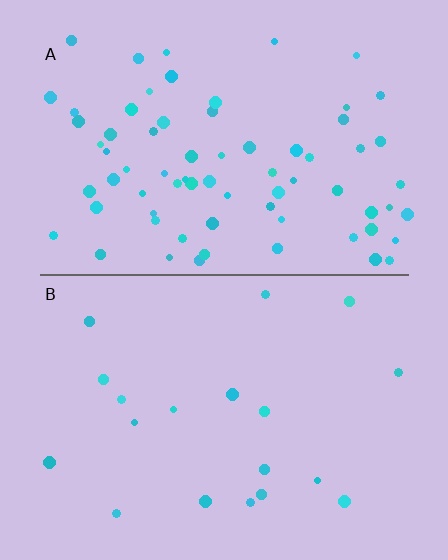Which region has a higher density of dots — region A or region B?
A (the top).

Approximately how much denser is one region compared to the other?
Approximately 3.7× — region A over region B.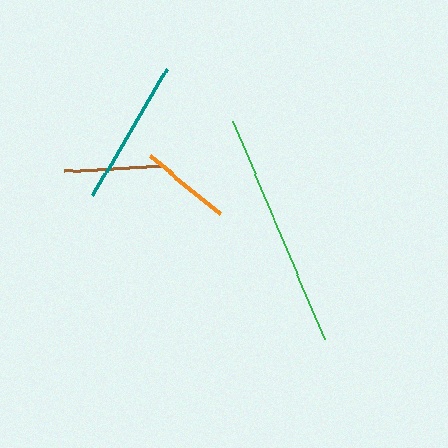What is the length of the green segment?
The green segment is approximately 236 pixels long.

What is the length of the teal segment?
The teal segment is approximately 146 pixels long.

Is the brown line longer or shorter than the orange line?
The brown line is longer than the orange line.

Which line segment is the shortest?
The orange line is the shortest at approximately 91 pixels.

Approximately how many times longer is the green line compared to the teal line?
The green line is approximately 1.6 times the length of the teal line.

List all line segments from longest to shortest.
From longest to shortest: green, teal, brown, orange.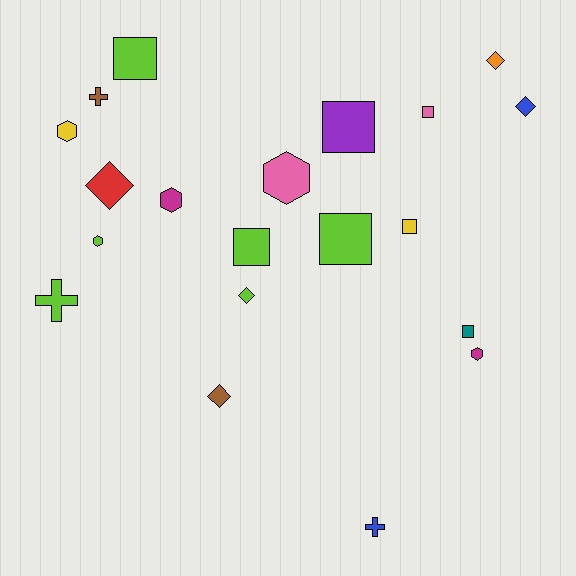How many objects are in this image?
There are 20 objects.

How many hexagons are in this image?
There are 5 hexagons.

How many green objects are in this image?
There are no green objects.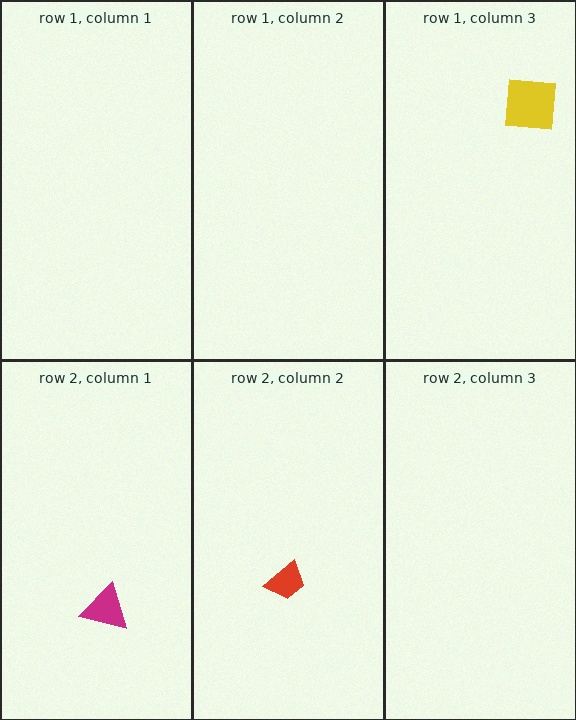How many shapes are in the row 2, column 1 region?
1.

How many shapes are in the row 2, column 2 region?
1.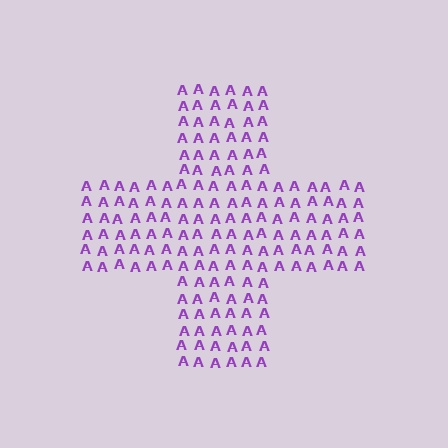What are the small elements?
The small elements are letter A's.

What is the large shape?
The large shape is a cross.